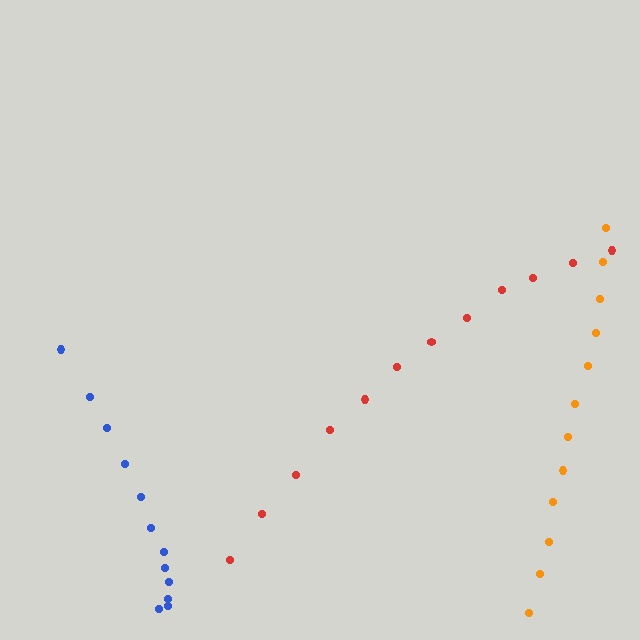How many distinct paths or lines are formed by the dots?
There are 3 distinct paths.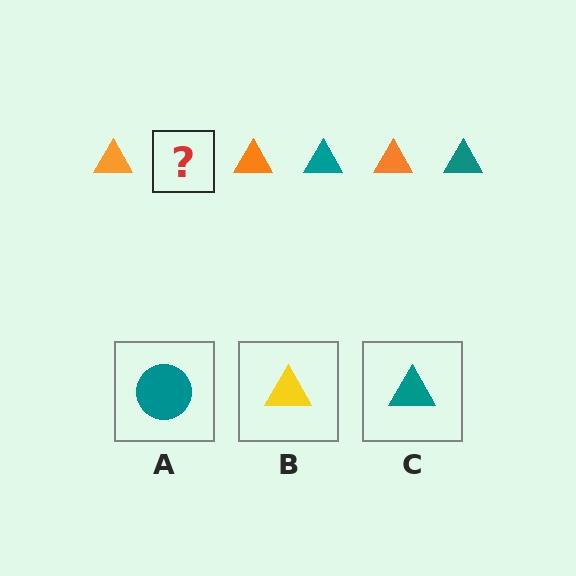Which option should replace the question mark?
Option C.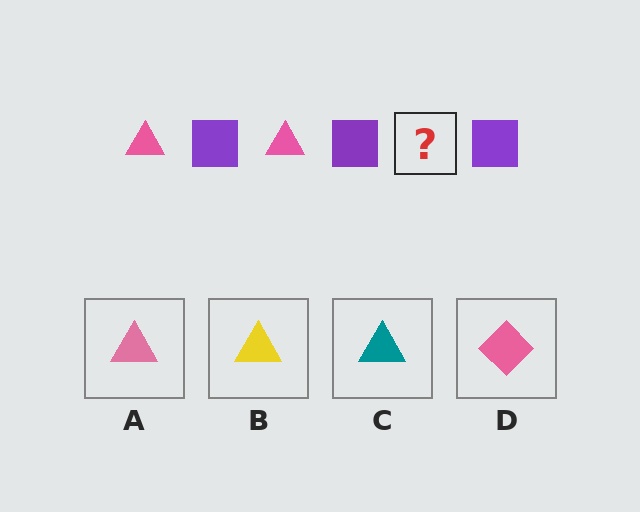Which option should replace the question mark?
Option A.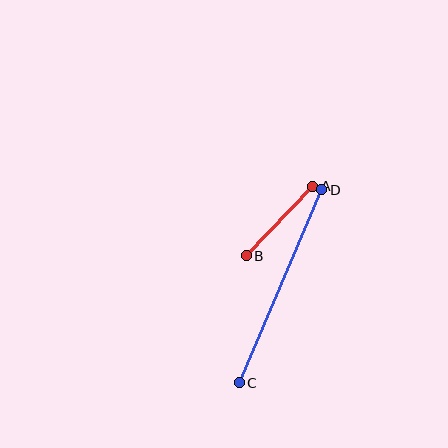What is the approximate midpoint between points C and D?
The midpoint is at approximately (281, 286) pixels.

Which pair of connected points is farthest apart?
Points C and D are farthest apart.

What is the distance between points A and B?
The distance is approximately 96 pixels.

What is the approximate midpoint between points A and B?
The midpoint is at approximately (280, 221) pixels.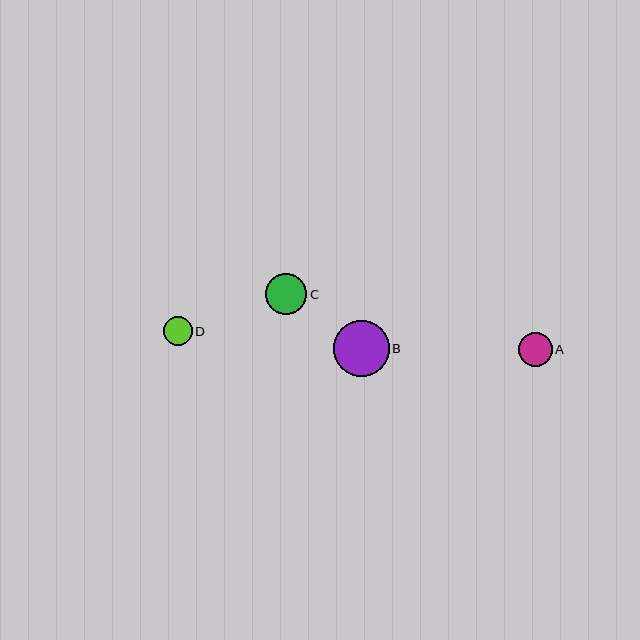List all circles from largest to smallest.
From largest to smallest: B, C, A, D.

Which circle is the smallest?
Circle D is the smallest with a size of approximately 29 pixels.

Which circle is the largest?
Circle B is the largest with a size of approximately 55 pixels.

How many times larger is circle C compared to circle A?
Circle C is approximately 1.2 times the size of circle A.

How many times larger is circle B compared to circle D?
Circle B is approximately 1.9 times the size of circle D.